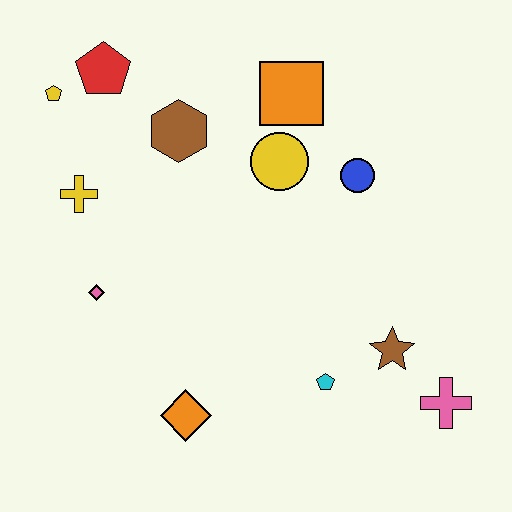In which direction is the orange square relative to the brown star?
The orange square is above the brown star.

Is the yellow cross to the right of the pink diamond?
No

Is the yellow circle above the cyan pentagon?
Yes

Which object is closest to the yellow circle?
The orange square is closest to the yellow circle.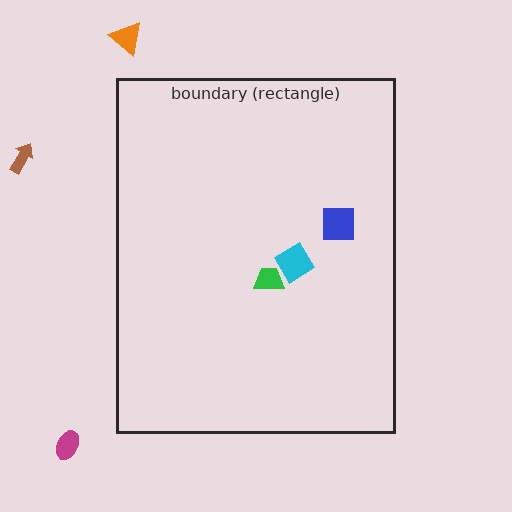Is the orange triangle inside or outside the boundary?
Outside.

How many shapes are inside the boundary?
3 inside, 3 outside.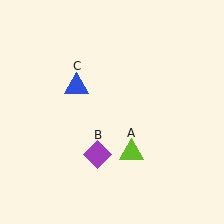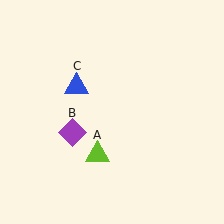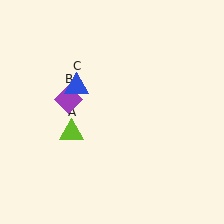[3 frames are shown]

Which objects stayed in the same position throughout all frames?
Blue triangle (object C) remained stationary.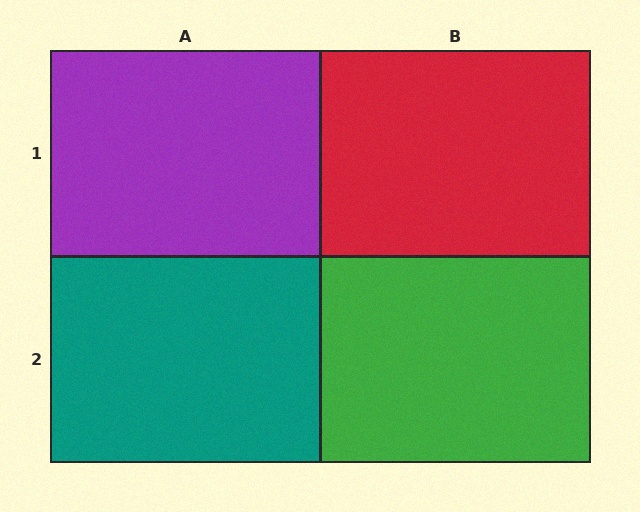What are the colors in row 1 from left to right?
Purple, red.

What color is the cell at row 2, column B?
Green.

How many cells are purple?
1 cell is purple.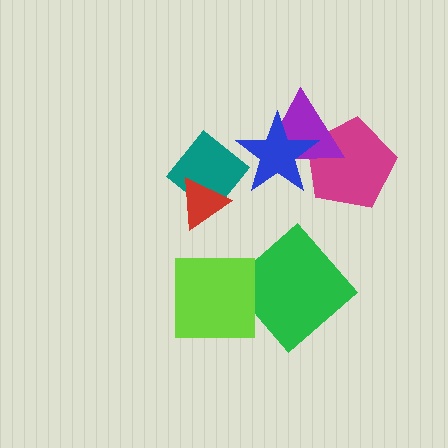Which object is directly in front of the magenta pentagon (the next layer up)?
The purple triangle is directly in front of the magenta pentagon.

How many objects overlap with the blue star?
3 objects overlap with the blue star.